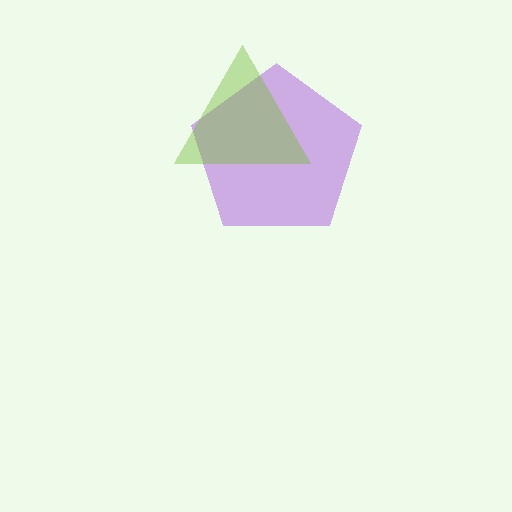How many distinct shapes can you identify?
There are 2 distinct shapes: a purple pentagon, a lime triangle.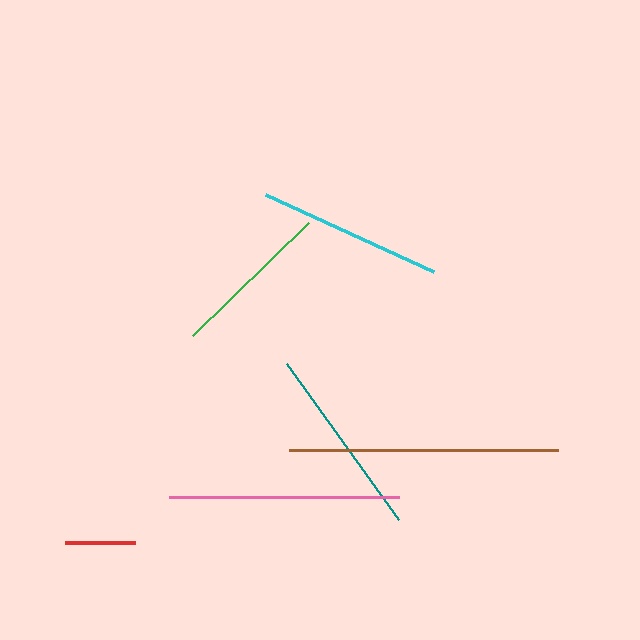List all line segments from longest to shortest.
From longest to shortest: brown, pink, teal, cyan, green, red.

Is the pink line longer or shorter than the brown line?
The brown line is longer than the pink line.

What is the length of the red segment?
The red segment is approximately 70 pixels long.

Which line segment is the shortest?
The red line is the shortest at approximately 70 pixels.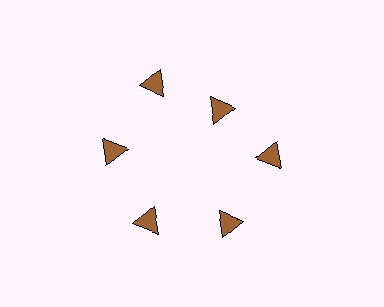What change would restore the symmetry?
The symmetry would be restored by moving it outward, back onto the ring so that all 6 triangles sit at equal angles and equal distance from the center.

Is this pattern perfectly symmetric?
No. The 6 brown triangles are arranged in a ring, but one element near the 1 o'clock position is pulled inward toward the center, breaking the 6-fold rotational symmetry.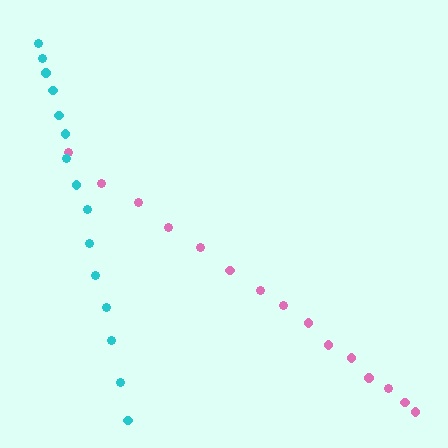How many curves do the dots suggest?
There are 2 distinct paths.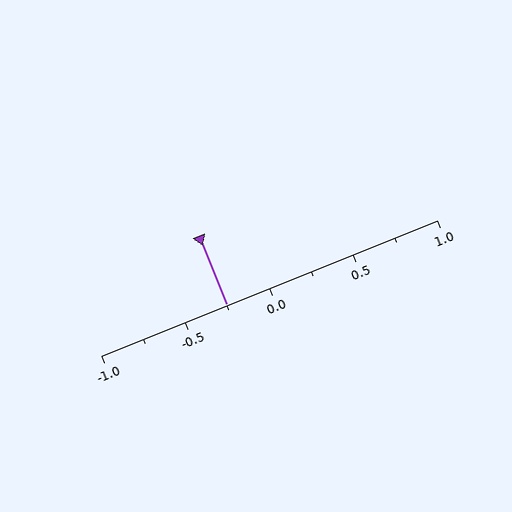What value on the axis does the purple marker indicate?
The marker indicates approximately -0.25.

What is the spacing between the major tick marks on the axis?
The major ticks are spaced 0.5 apart.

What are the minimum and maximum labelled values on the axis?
The axis runs from -1.0 to 1.0.